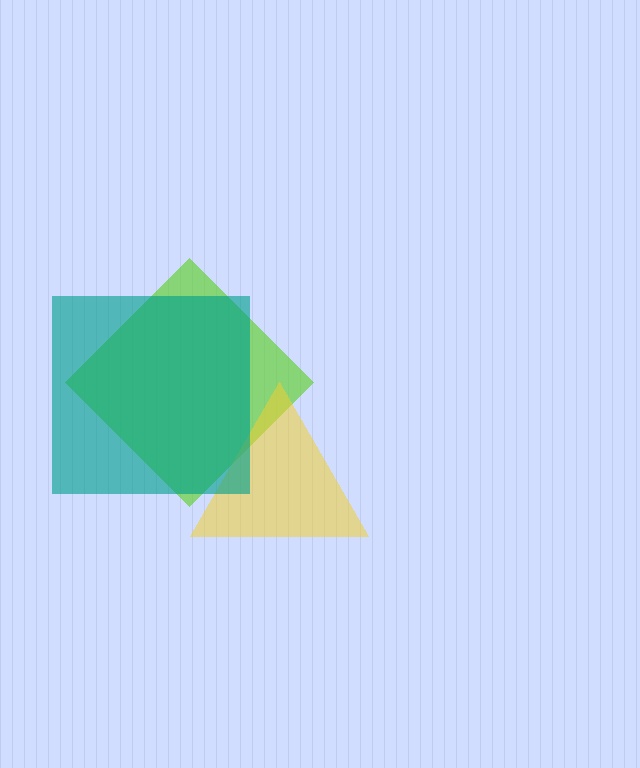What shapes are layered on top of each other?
The layered shapes are: a lime diamond, a yellow triangle, a teal square.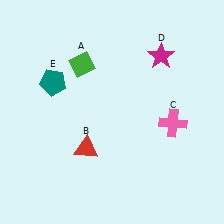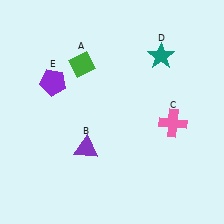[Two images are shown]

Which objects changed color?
B changed from red to purple. D changed from magenta to teal. E changed from teal to purple.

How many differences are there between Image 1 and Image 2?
There are 3 differences between the two images.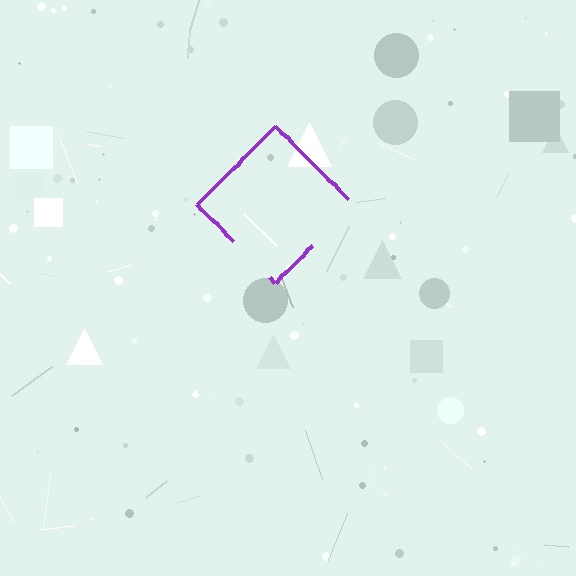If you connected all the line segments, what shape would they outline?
They would outline a diamond.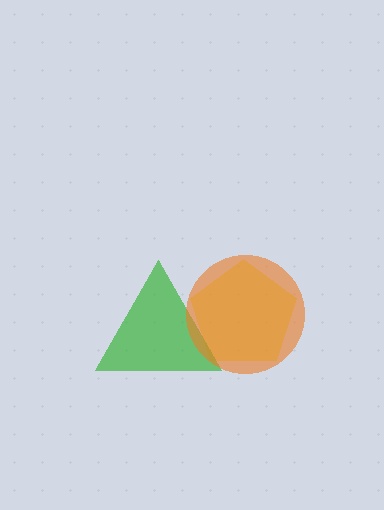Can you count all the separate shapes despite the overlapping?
Yes, there are 3 separate shapes.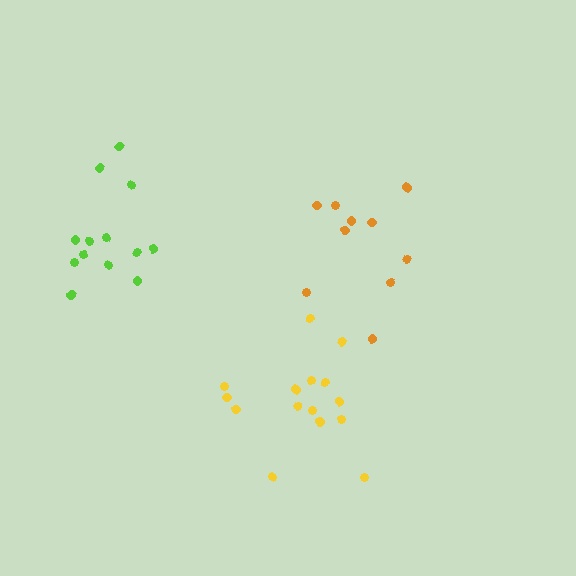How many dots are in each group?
Group 1: 15 dots, Group 2: 10 dots, Group 3: 13 dots (38 total).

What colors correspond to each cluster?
The clusters are colored: yellow, orange, lime.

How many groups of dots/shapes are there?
There are 3 groups.